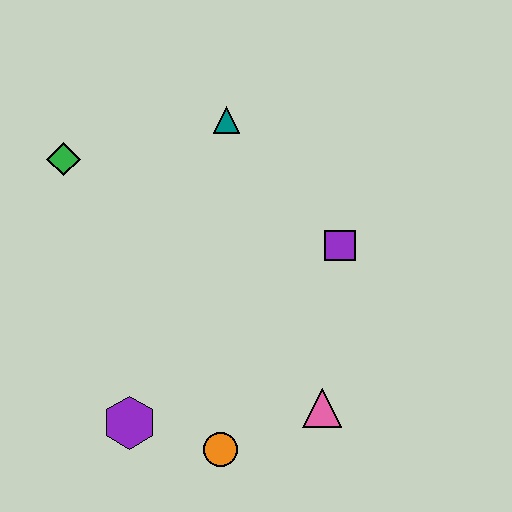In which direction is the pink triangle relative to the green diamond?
The pink triangle is to the right of the green diamond.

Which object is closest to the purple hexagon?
The orange circle is closest to the purple hexagon.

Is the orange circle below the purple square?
Yes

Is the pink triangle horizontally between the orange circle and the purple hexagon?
No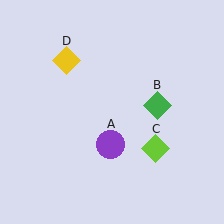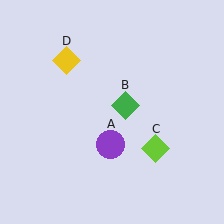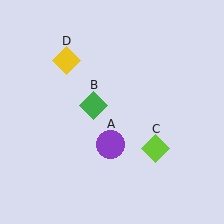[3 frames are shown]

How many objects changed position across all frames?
1 object changed position: green diamond (object B).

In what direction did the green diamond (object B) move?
The green diamond (object B) moved left.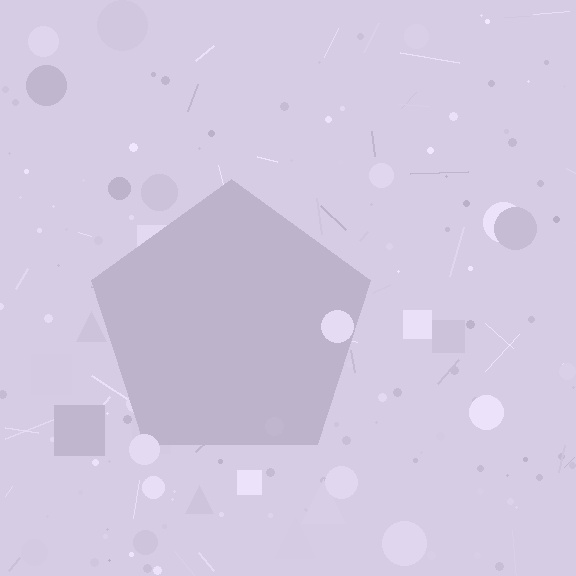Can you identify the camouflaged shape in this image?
The camouflaged shape is a pentagon.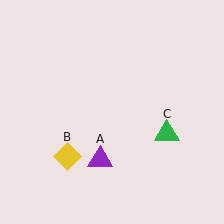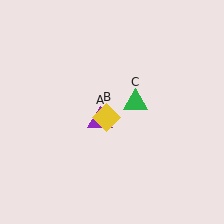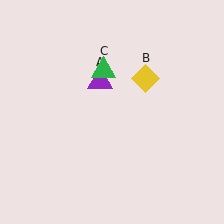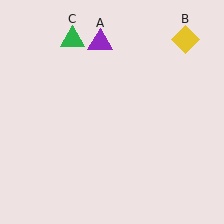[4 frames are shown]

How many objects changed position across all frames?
3 objects changed position: purple triangle (object A), yellow diamond (object B), green triangle (object C).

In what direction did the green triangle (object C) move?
The green triangle (object C) moved up and to the left.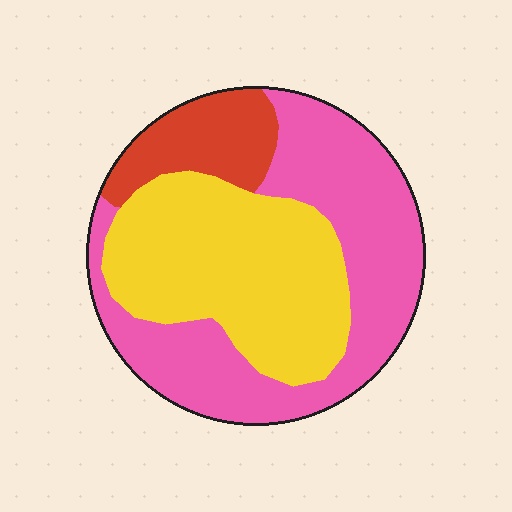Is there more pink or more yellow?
Pink.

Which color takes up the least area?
Red, at roughly 15%.